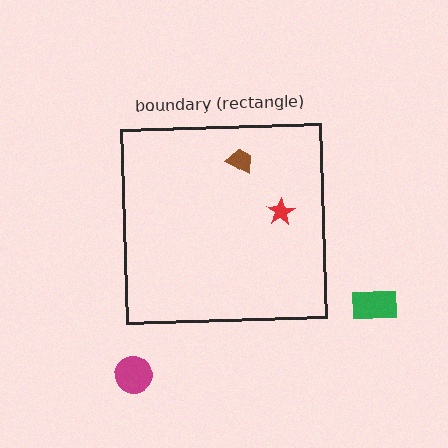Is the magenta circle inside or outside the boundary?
Outside.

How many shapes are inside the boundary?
2 inside, 2 outside.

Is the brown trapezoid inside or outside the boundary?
Inside.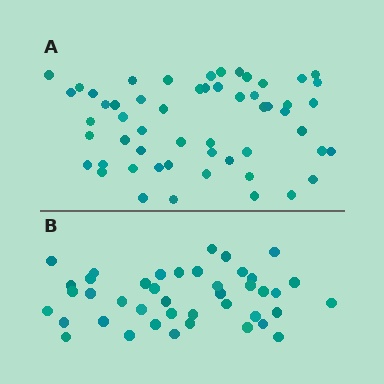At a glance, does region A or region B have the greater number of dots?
Region A (the top region) has more dots.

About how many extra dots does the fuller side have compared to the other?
Region A has approximately 15 more dots than region B.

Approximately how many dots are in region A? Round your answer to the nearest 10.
About 60 dots. (The exact count is 55, which rounds to 60.)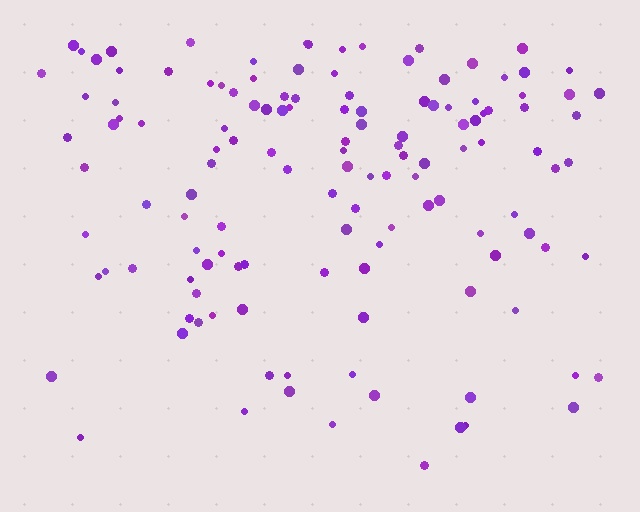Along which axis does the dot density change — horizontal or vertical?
Vertical.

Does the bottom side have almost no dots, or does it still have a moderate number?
Still a moderate number, just noticeably fewer than the top.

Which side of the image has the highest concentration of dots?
The top.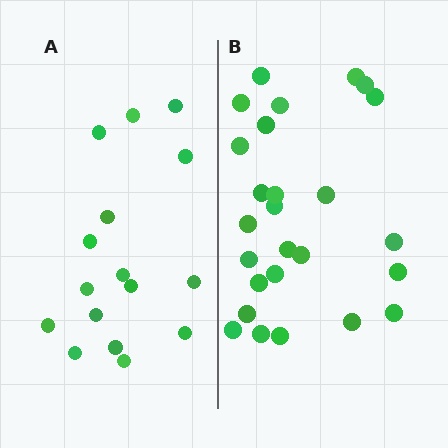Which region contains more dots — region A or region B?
Region B (the right region) has more dots.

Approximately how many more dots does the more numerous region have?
Region B has roughly 10 or so more dots than region A.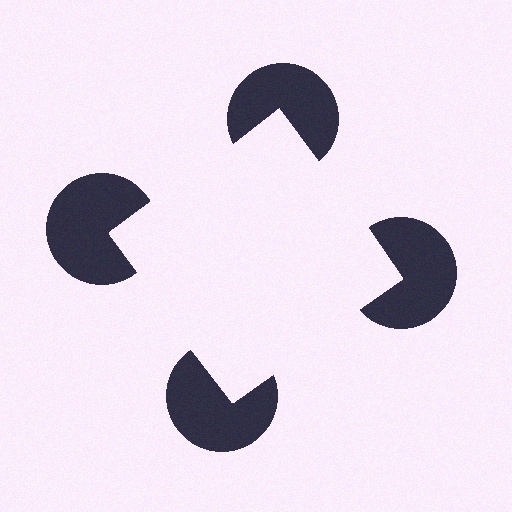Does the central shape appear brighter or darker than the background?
It typically appears slightly brighter than the background, even though no actual brightness change is drawn.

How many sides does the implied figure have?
4 sides.